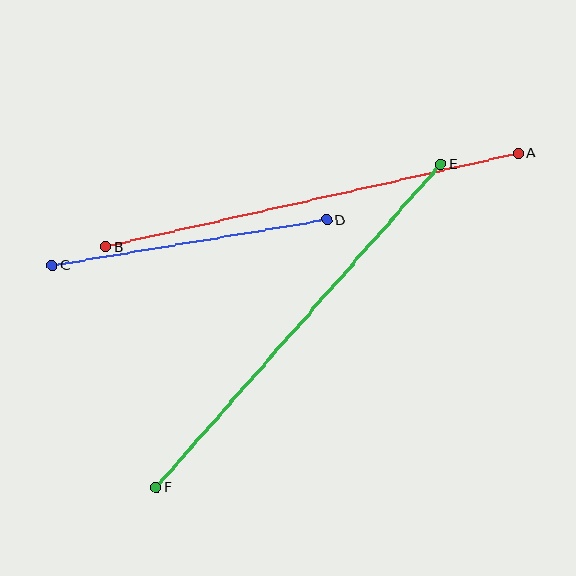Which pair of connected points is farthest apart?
Points E and F are farthest apart.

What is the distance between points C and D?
The distance is approximately 278 pixels.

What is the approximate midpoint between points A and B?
The midpoint is at approximately (312, 200) pixels.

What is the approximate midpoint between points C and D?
The midpoint is at approximately (189, 243) pixels.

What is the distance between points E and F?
The distance is approximately 430 pixels.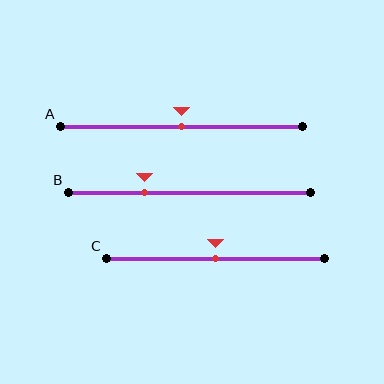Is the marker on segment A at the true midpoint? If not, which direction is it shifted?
Yes, the marker on segment A is at the true midpoint.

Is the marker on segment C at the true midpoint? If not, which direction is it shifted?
Yes, the marker on segment C is at the true midpoint.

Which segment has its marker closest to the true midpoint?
Segment A has its marker closest to the true midpoint.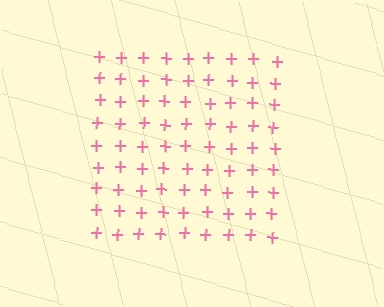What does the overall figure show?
The overall figure shows a square.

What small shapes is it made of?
It is made of small plus signs.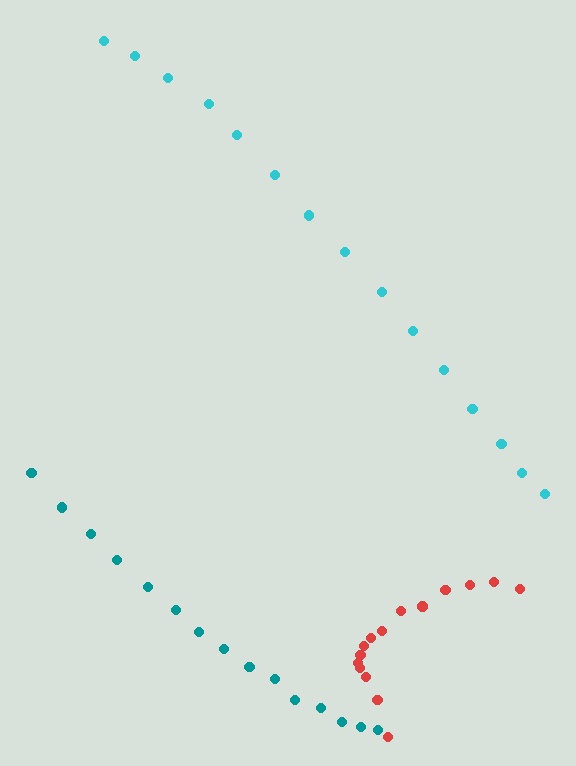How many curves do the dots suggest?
There are 3 distinct paths.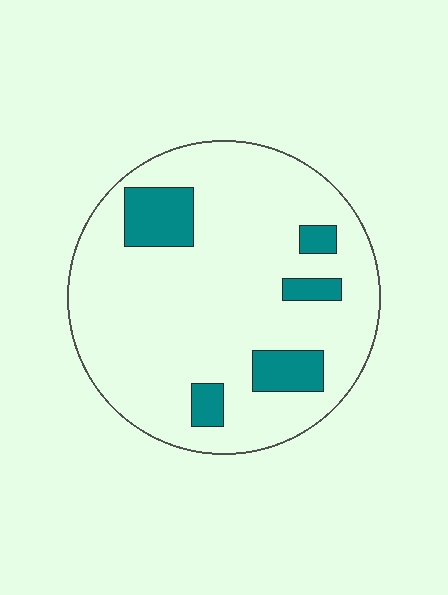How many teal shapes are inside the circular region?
5.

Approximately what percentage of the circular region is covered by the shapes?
Approximately 15%.